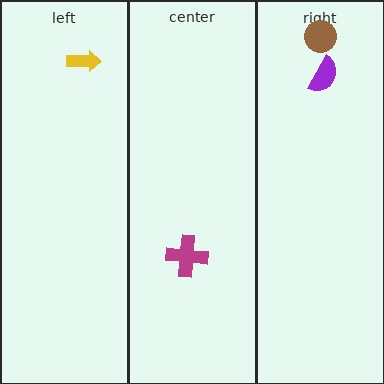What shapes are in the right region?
The purple semicircle, the brown circle.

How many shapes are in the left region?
1.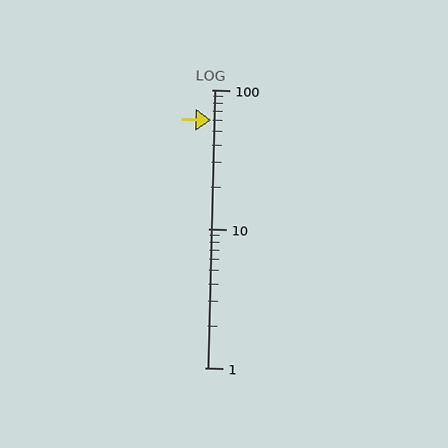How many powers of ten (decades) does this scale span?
The scale spans 2 decades, from 1 to 100.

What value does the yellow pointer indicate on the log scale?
The pointer indicates approximately 60.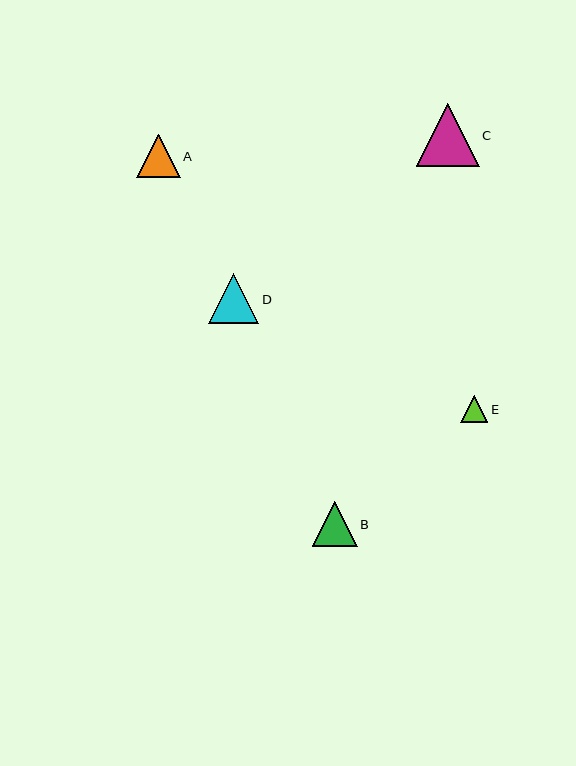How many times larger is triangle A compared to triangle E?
Triangle A is approximately 1.6 times the size of triangle E.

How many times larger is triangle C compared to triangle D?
Triangle C is approximately 1.2 times the size of triangle D.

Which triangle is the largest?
Triangle C is the largest with a size of approximately 63 pixels.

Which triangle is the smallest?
Triangle E is the smallest with a size of approximately 27 pixels.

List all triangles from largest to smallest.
From largest to smallest: C, D, B, A, E.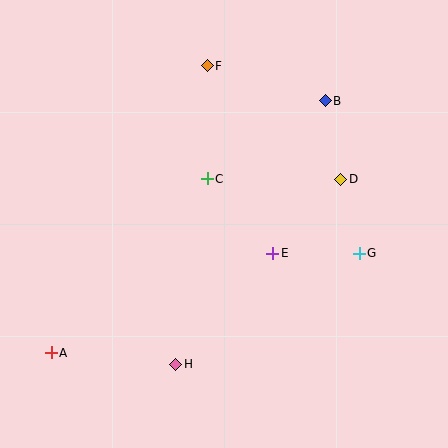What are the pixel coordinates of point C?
Point C is at (207, 179).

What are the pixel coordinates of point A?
Point A is at (51, 353).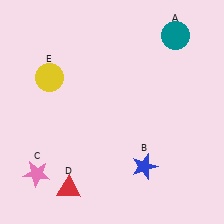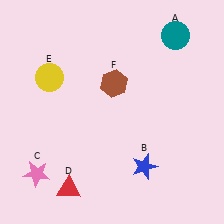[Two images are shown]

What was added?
A brown hexagon (F) was added in Image 2.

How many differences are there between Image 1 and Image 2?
There is 1 difference between the two images.